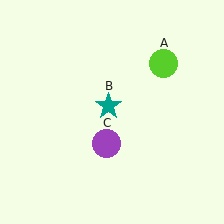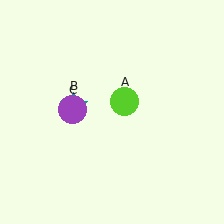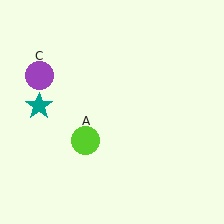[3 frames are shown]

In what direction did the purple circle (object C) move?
The purple circle (object C) moved up and to the left.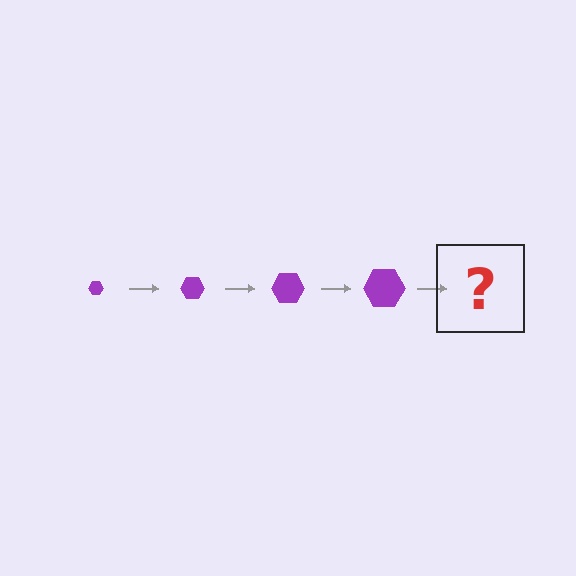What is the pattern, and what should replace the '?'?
The pattern is that the hexagon gets progressively larger each step. The '?' should be a purple hexagon, larger than the previous one.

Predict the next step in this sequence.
The next step is a purple hexagon, larger than the previous one.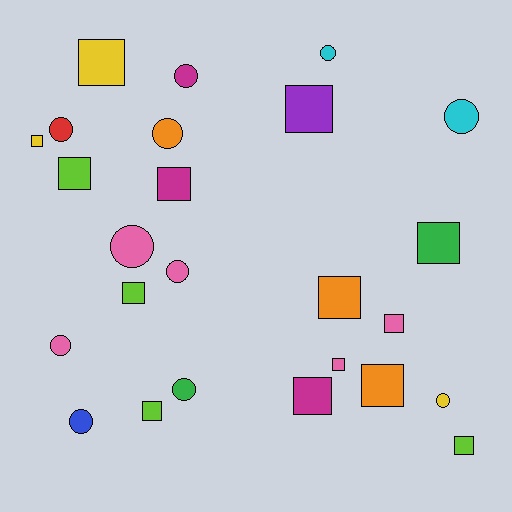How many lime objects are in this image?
There are 4 lime objects.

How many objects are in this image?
There are 25 objects.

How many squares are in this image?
There are 14 squares.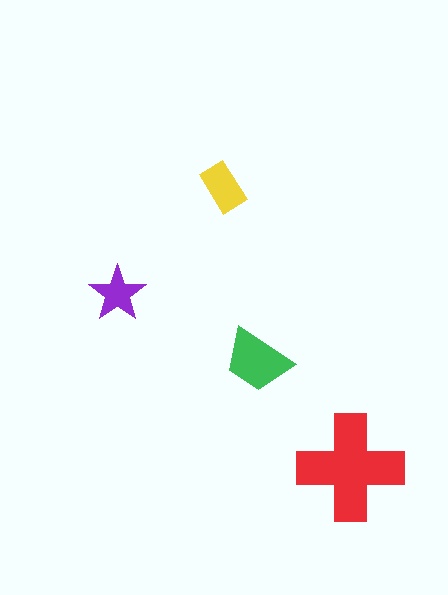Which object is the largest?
The red cross.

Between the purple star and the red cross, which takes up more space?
The red cross.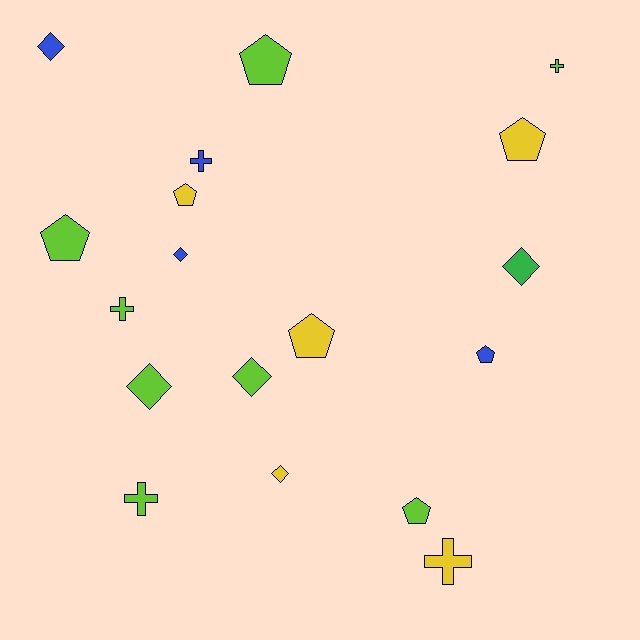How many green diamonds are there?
There is 1 green diamond.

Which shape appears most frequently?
Pentagon, with 7 objects.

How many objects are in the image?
There are 18 objects.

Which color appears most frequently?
Lime, with 8 objects.